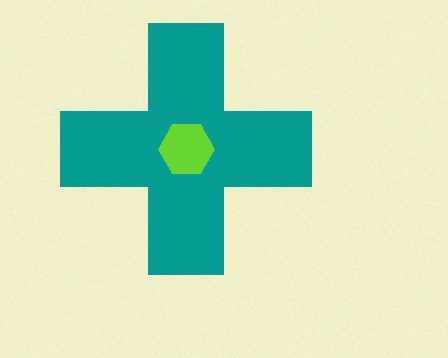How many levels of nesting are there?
2.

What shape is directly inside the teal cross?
The lime hexagon.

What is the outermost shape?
The teal cross.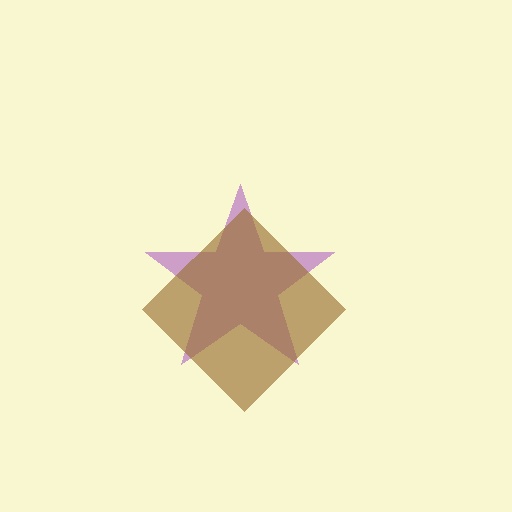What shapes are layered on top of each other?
The layered shapes are: a purple star, a brown diamond.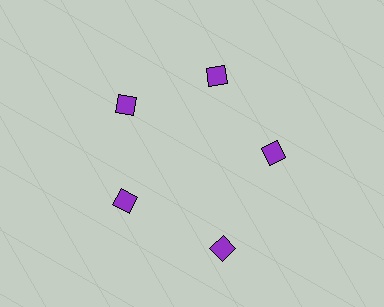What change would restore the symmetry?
The symmetry would be restored by moving it inward, back onto the ring so that all 5 diamonds sit at equal angles and equal distance from the center.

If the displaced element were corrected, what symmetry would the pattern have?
It would have 5-fold rotational symmetry — the pattern would map onto itself every 72 degrees.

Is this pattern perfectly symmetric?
No. The 5 purple diamonds are arranged in a ring, but one element near the 5 o'clock position is pushed outward from the center, breaking the 5-fold rotational symmetry.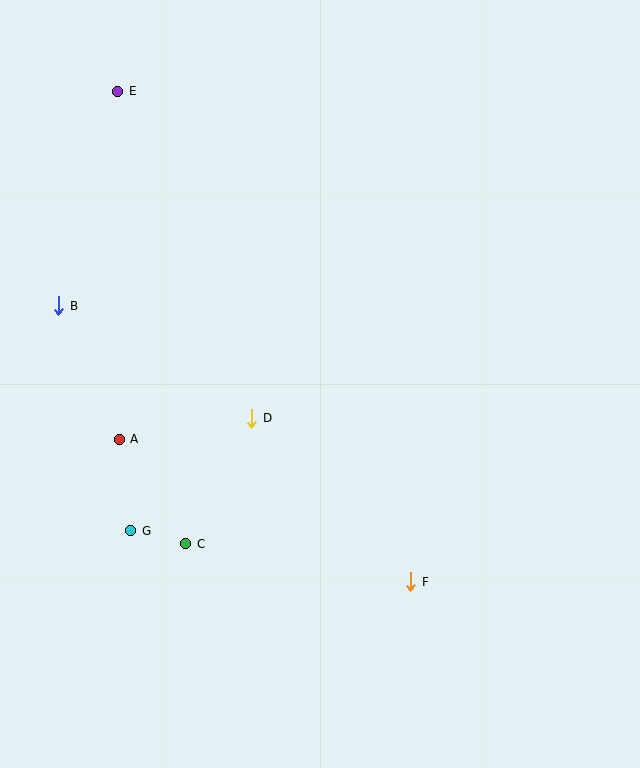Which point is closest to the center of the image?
Point D at (252, 418) is closest to the center.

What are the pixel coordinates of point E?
Point E is at (118, 91).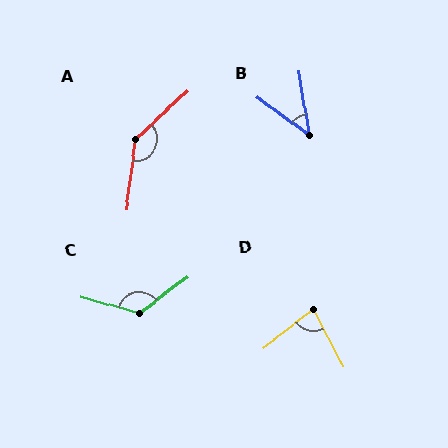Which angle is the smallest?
B, at approximately 44 degrees.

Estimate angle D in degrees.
Approximately 79 degrees.